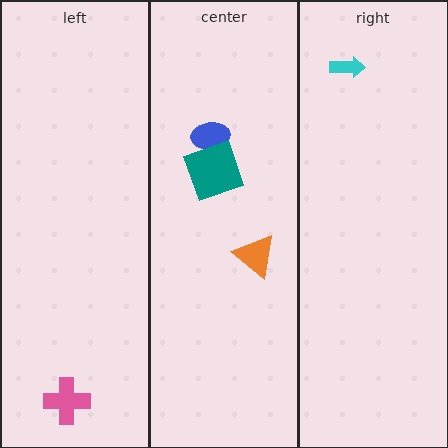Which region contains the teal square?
The center region.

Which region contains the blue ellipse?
The center region.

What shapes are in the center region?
The blue ellipse, the orange triangle, the teal square.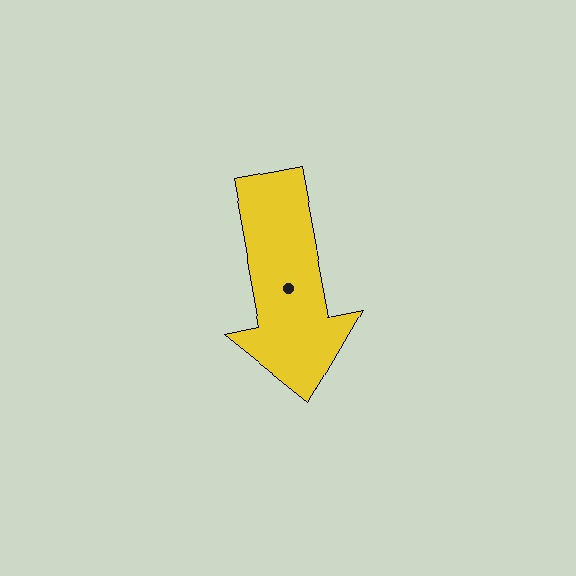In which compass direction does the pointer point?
South.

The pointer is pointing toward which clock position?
Roughly 6 o'clock.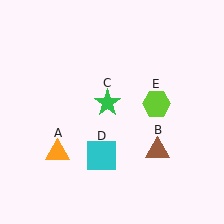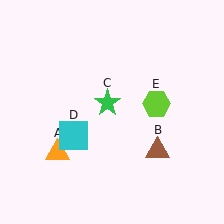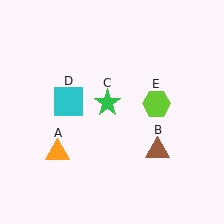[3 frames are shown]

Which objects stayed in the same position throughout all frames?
Orange triangle (object A) and brown triangle (object B) and green star (object C) and lime hexagon (object E) remained stationary.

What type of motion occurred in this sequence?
The cyan square (object D) rotated clockwise around the center of the scene.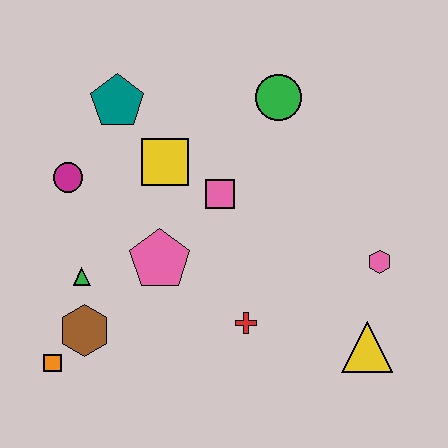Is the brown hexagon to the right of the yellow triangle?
No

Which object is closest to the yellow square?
The pink square is closest to the yellow square.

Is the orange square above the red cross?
No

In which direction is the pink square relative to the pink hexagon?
The pink square is to the left of the pink hexagon.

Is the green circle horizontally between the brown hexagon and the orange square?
No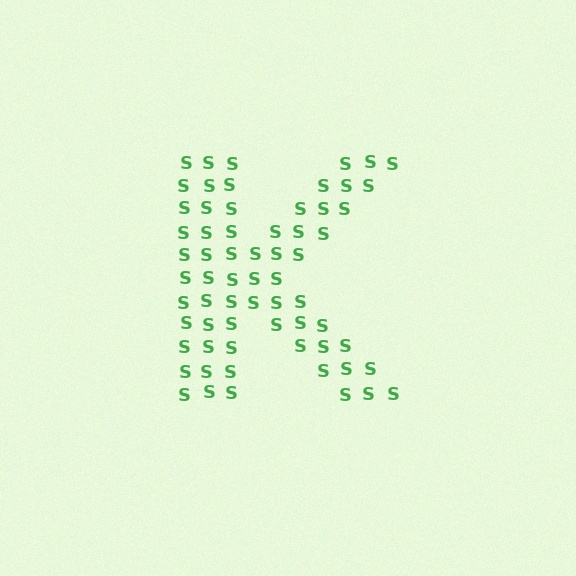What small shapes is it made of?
It is made of small letter S's.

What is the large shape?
The large shape is the letter K.